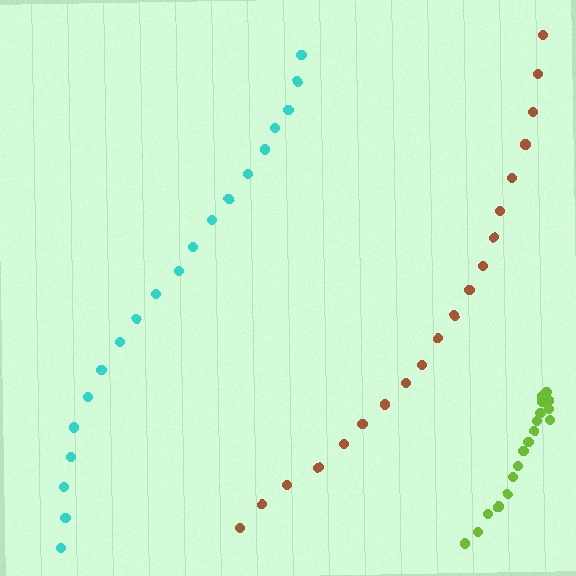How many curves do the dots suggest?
There are 3 distinct paths.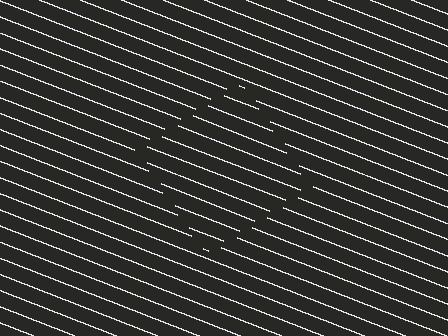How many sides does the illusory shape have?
4 sides — the line-ends trace a square.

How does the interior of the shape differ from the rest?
The interior of the shape contains the same grating, shifted by half a period — the contour is defined by the phase discontinuity where line-ends from the inner and outer gratings abut.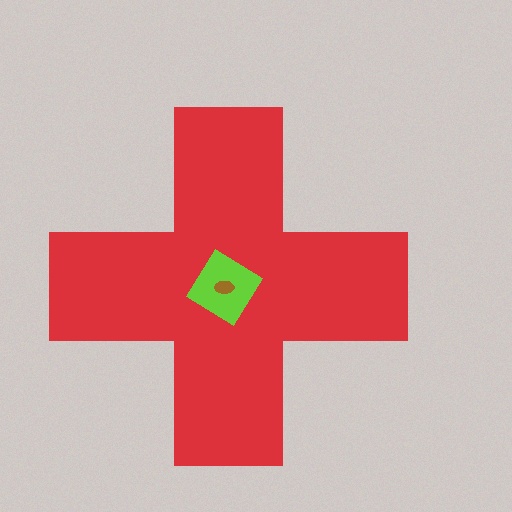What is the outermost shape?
The red cross.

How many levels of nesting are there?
3.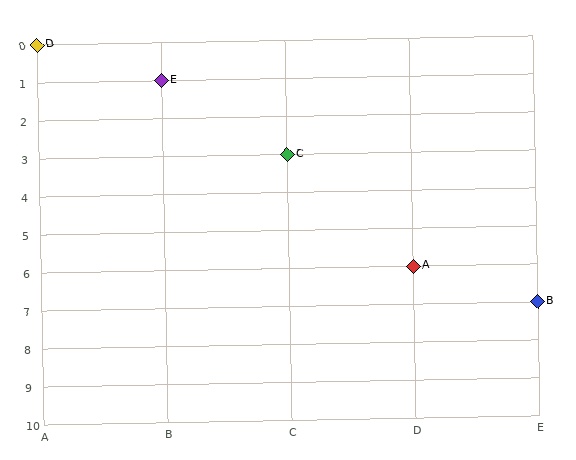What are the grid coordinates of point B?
Point B is at grid coordinates (E, 7).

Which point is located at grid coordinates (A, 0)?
Point D is at (A, 0).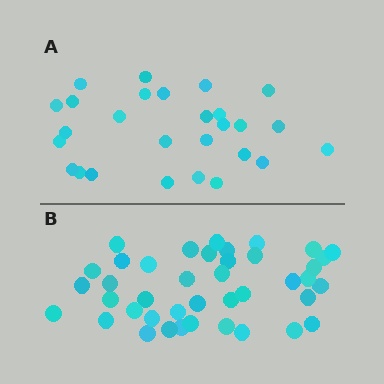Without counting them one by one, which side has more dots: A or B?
Region B (the bottom region) has more dots.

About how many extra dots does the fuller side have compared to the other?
Region B has approximately 15 more dots than region A.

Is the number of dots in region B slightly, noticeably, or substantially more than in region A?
Region B has substantially more. The ratio is roughly 1.5 to 1.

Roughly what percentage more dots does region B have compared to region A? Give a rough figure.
About 50% more.